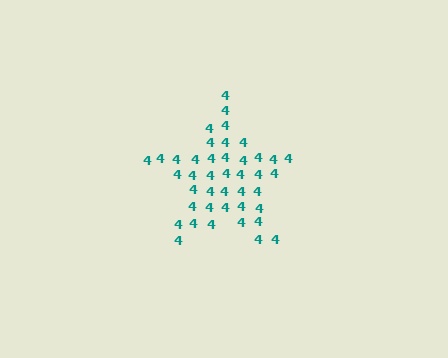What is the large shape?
The large shape is a star.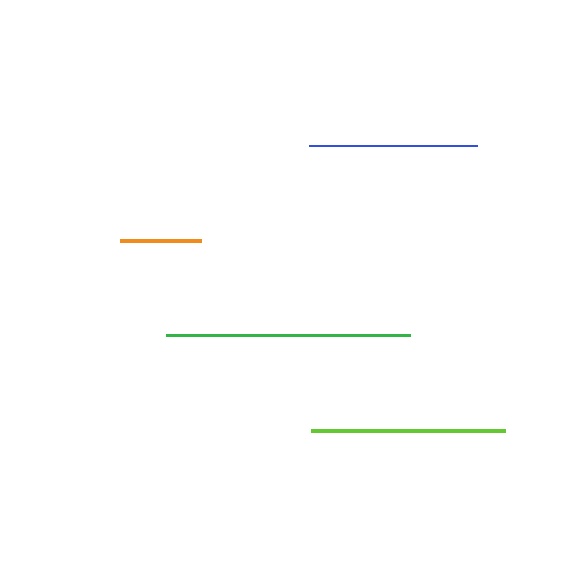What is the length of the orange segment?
The orange segment is approximately 81 pixels long.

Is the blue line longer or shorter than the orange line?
The blue line is longer than the orange line.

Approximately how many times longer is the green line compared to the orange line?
The green line is approximately 3.0 times the length of the orange line.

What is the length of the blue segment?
The blue segment is approximately 168 pixels long.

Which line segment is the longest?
The green line is the longest at approximately 245 pixels.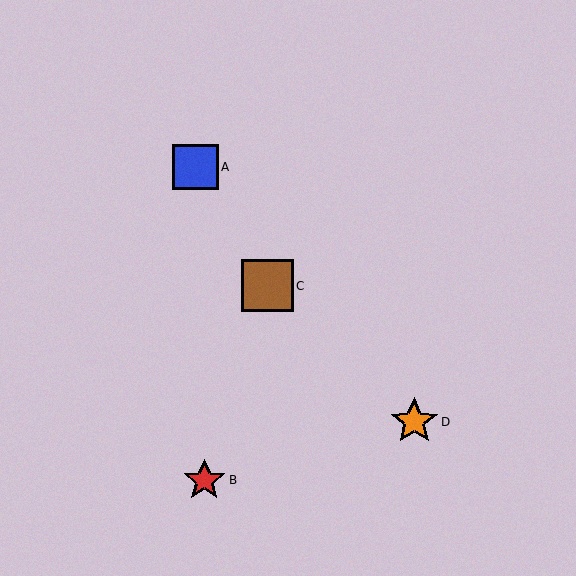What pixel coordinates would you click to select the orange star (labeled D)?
Click at (414, 422) to select the orange star D.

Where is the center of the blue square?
The center of the blue square is at (195, 167).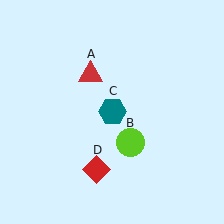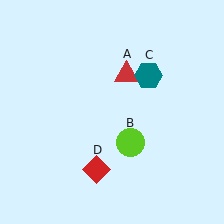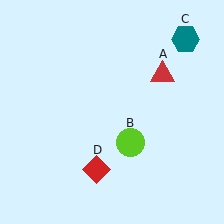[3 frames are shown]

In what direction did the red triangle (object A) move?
The red triangle (object A) moved right.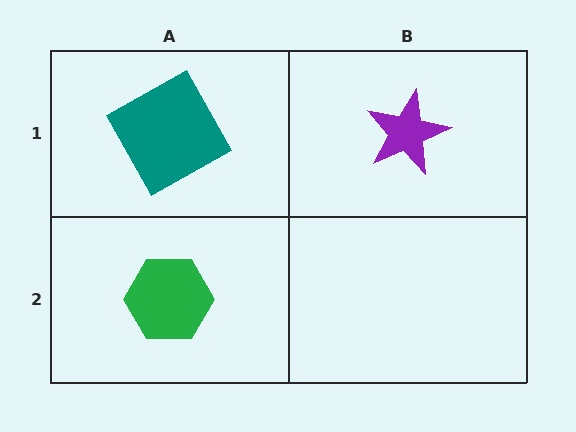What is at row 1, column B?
A purple star.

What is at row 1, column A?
A teal square.